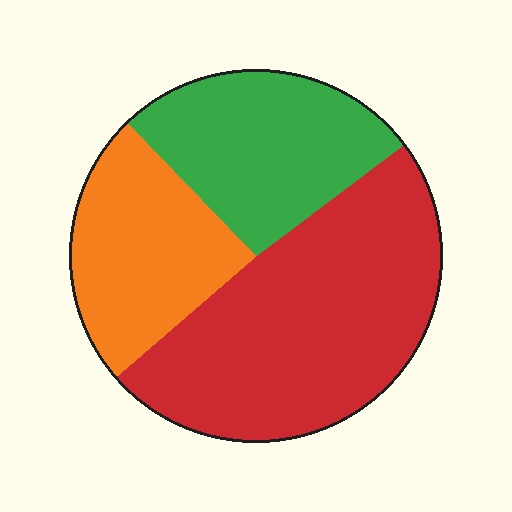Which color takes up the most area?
Red, at roughly 50%.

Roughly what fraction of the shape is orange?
Orange takes up between a sixth and a third of the shape.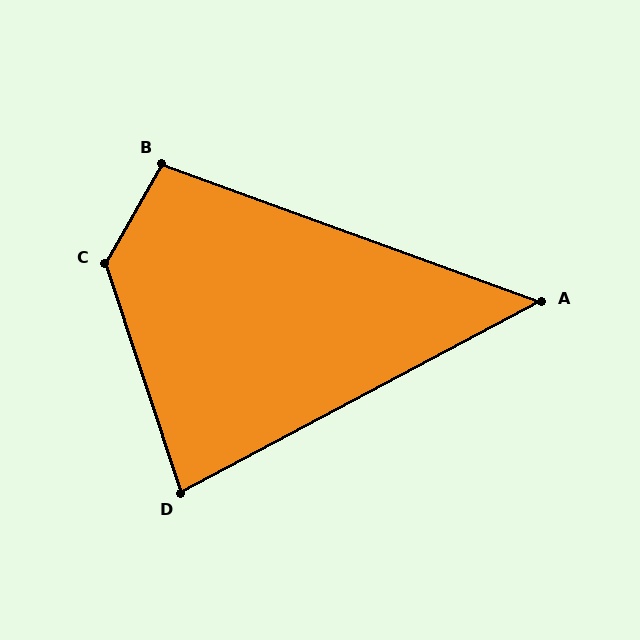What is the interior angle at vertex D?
Approximately 80 degrees (acute).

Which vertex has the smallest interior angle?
A, at approximately 48 degrees.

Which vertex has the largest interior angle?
C, at approximately 132 degrees.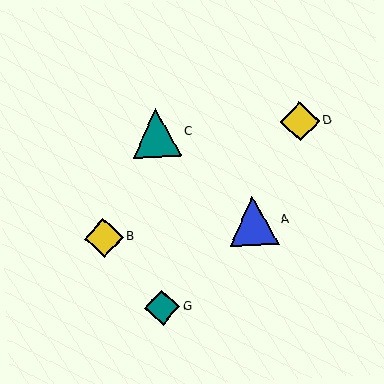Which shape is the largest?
The blue triangle (labeled A) is the largest.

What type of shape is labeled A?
Shape A is a blue triangle.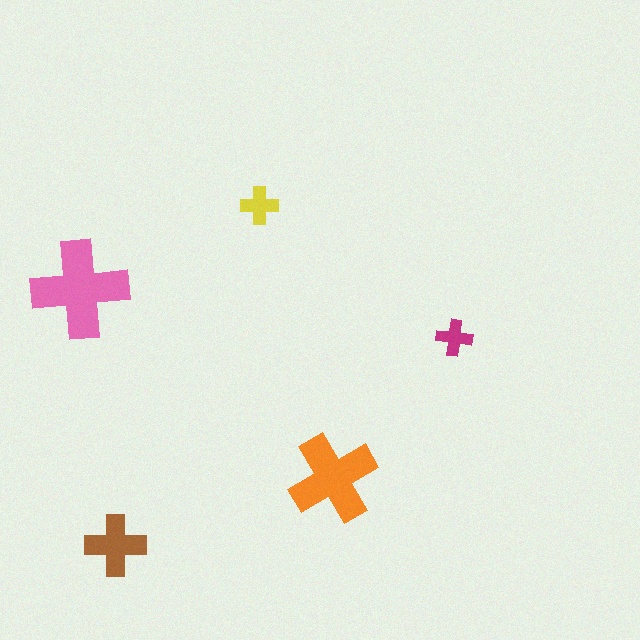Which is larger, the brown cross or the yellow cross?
The brown one.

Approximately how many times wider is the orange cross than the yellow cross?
About 2.5 times wider.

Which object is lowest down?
The brown cross is bottommost.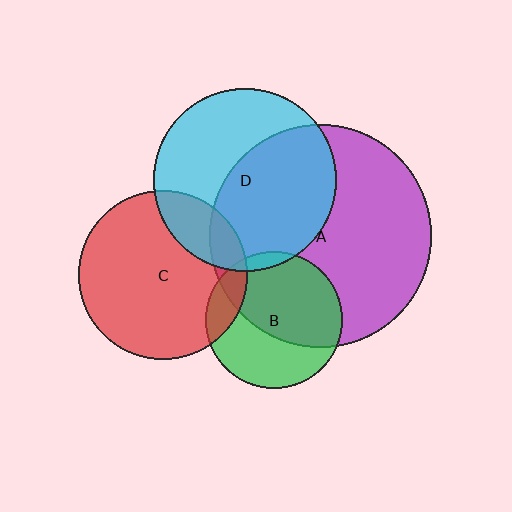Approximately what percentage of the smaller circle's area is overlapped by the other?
Approximately 10%.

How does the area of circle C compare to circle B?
Approximately 1.5 times.